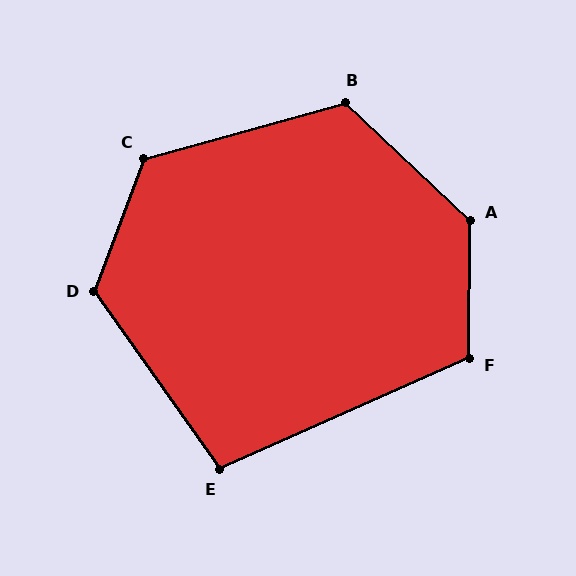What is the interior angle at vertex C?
Approximately 126 degrees (obtuse).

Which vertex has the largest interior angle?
A, at approximately 133 degrees.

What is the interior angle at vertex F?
Approximately 114 degrees (obtuse).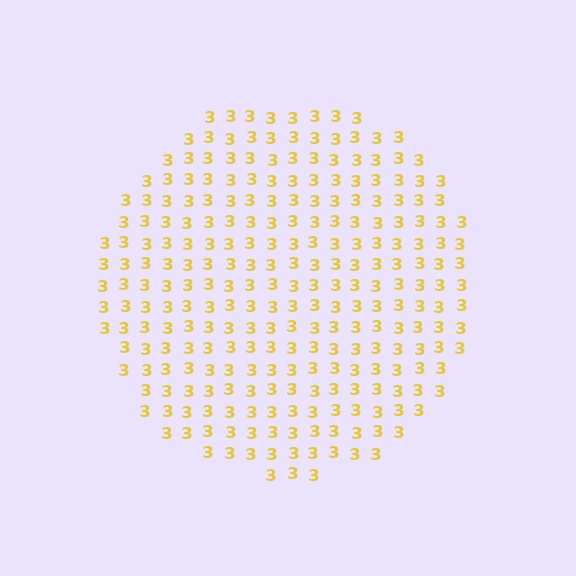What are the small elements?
The small elements are digit 3's.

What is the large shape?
The large shape is a circle.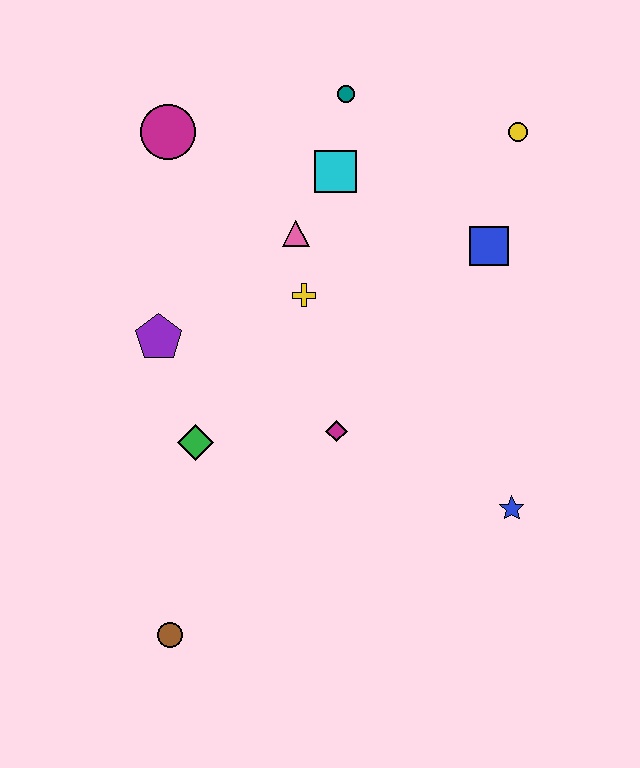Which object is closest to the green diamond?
The purple pentagon is closest to the green diamond.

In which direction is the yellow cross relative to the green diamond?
The yellow cross is above the green diamond.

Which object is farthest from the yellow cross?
The brown circle is farthest from the yellow cross.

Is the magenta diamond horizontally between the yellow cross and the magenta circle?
No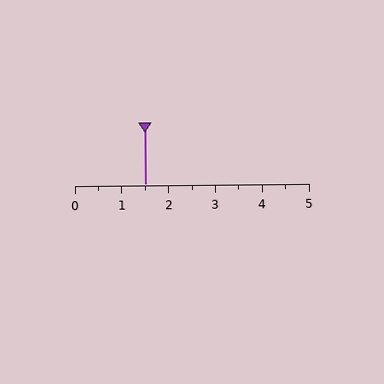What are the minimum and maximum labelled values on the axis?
The axis runs from 0 to 5.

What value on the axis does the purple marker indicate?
The marker indicates approximately 1.5.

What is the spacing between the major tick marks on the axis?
The major ticks are spaced 1 apart.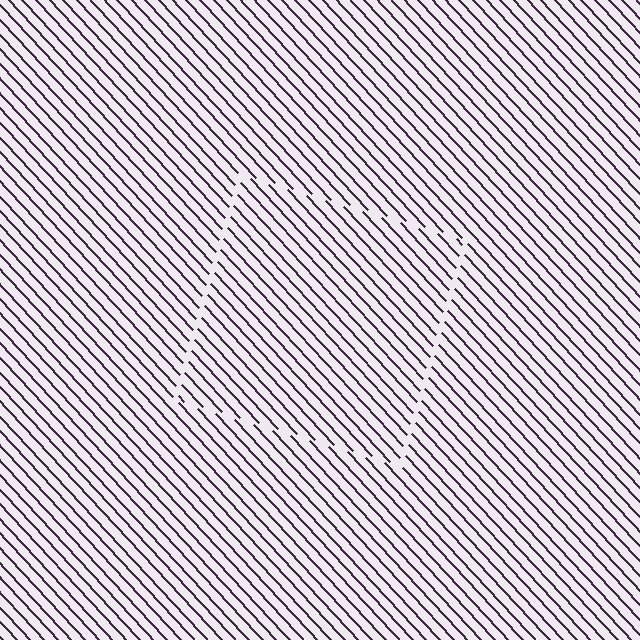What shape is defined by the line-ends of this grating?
An illusory square. The interior of the shape contains the same grating, shifted by half a period — the contour is defined by the phase discontinuity where line-ends from the inner and outer gratings abut.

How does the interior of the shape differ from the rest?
The interior of the shape contains the same grating, shifted by half a period — the contour is defined by the phase discontinuity where line-ends from the inner and outer gratings abut.